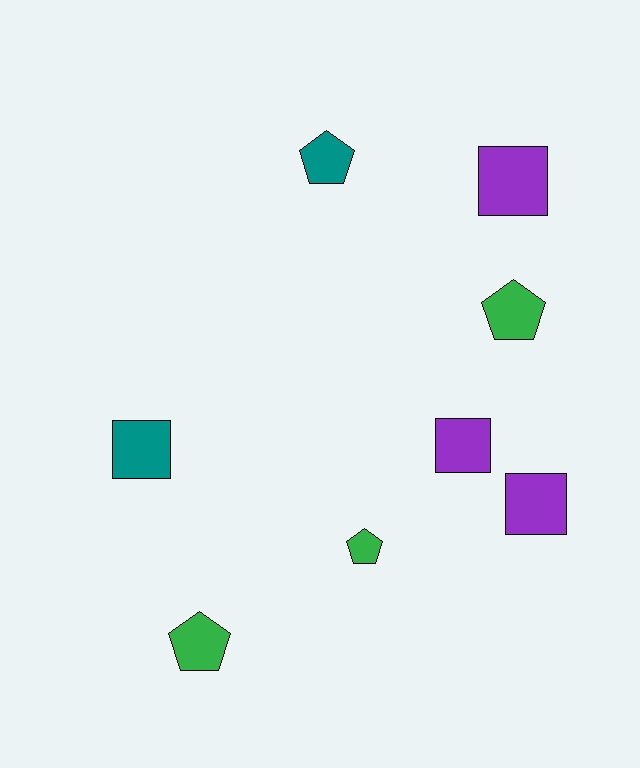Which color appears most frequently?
Green, with 3 objects.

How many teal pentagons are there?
There is 1 teal pentagon.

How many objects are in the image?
There are 8 objects.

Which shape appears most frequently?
Square, with 4 objects.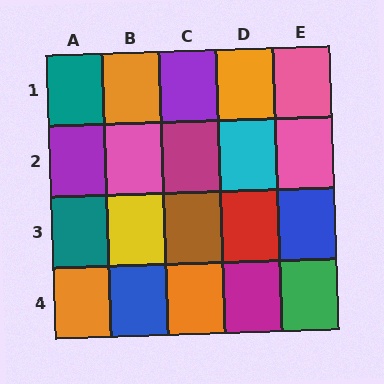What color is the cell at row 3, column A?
Teal.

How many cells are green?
1 cell is green.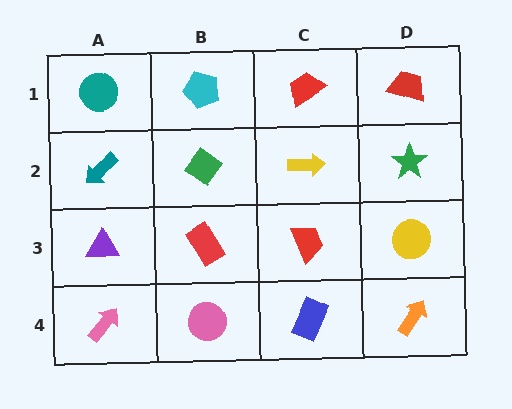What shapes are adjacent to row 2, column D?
A red trapezoid (row 1, column D), a yellow circle (row 3, column D), a yellow arrow (row 2, column C).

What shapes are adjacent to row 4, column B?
A red rectangle (row 3, column B), a pink arrow (row 4, column A), a blue rectangle (row 4, column C).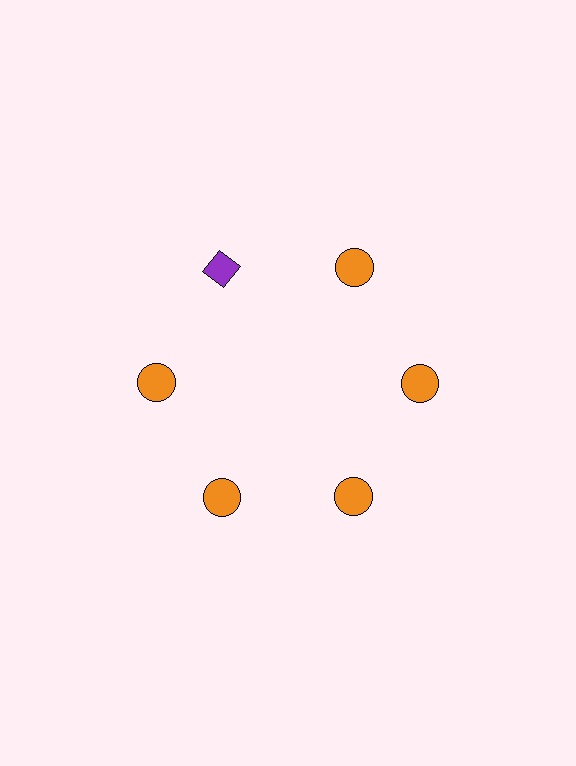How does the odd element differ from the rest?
It differs in both color (purple instead of orange) and shape (diamond instead of circle).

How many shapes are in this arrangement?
There are 6 shapes arranged in a ring pattern.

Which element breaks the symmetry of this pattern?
The purple diamond at roughly the 11 o'clock position breaks the symmetry. All other shapes are orange circles.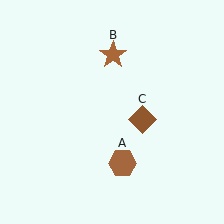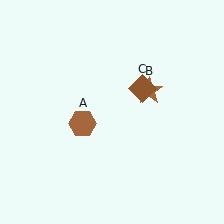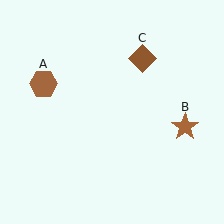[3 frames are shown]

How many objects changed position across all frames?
3 objects changed position: brown hexagon (object A), brown star (object B), brown diamond (object C).